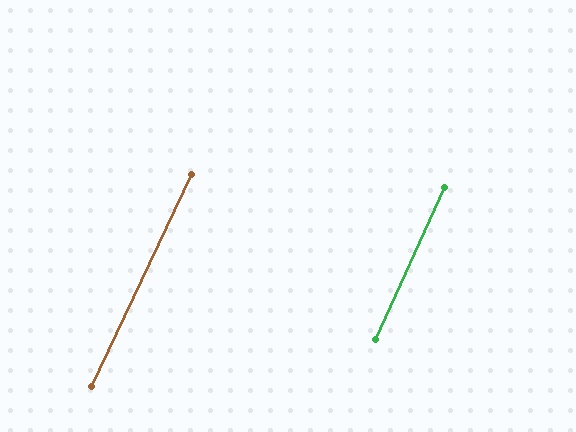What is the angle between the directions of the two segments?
Approximately 1 degree.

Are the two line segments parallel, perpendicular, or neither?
Parallel — their directions differ by only 0.8°.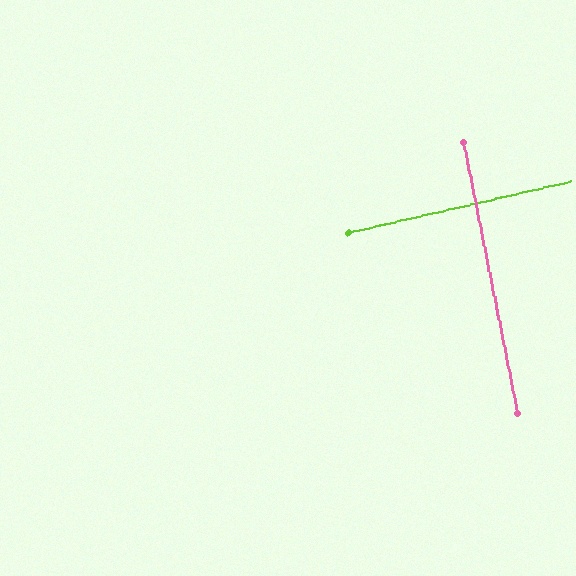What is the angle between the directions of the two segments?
Approximately 88 degrees.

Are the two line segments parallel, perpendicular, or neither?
Perpendicular — they meet at approximately 88°.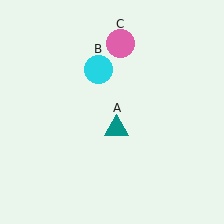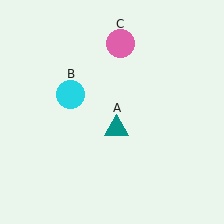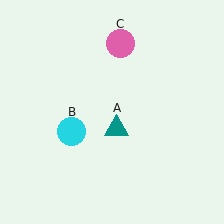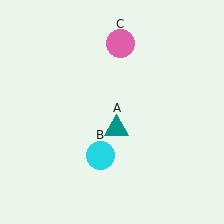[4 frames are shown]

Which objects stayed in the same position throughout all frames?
Teal triangle (object A) and pink circle (object C) remained stationary.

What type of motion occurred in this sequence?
The cyan circle (object B) rotated counterclockwise around the center of the scene.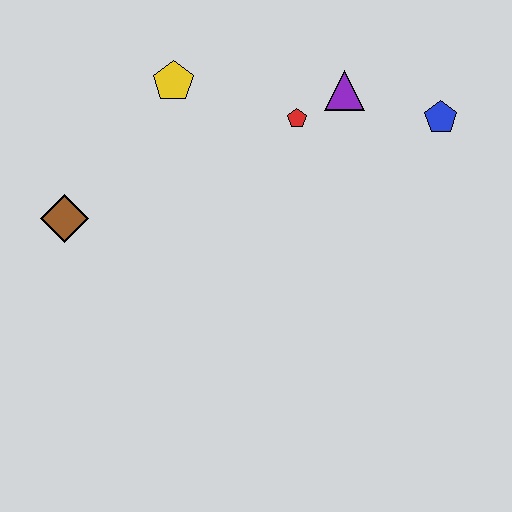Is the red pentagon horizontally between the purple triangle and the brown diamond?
Yes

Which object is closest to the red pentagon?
The purple triangle is closest to the red pentagon.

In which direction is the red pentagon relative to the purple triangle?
The red pentagon is to the left of the purple triangle.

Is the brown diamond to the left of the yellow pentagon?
Yes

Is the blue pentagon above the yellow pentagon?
No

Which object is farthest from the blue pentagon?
The brown diamond is farthest from the blue pentagon.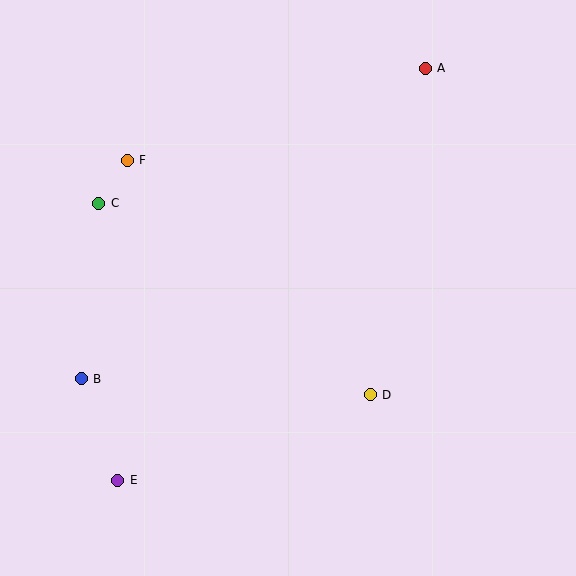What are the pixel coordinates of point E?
Point E is at (118, 480).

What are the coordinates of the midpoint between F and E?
The midpoint between F and E is at (123, 320).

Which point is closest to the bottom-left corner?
Point E is closest to the bottom-left corner.